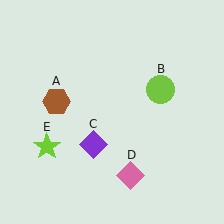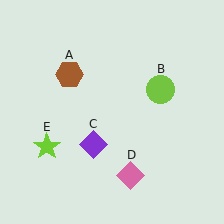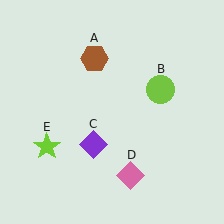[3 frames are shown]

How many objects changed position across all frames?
1 object changed position: brown hexagon (object A).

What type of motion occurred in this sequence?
The brown hexagon (object A) rotated clockwise around the center of the scene.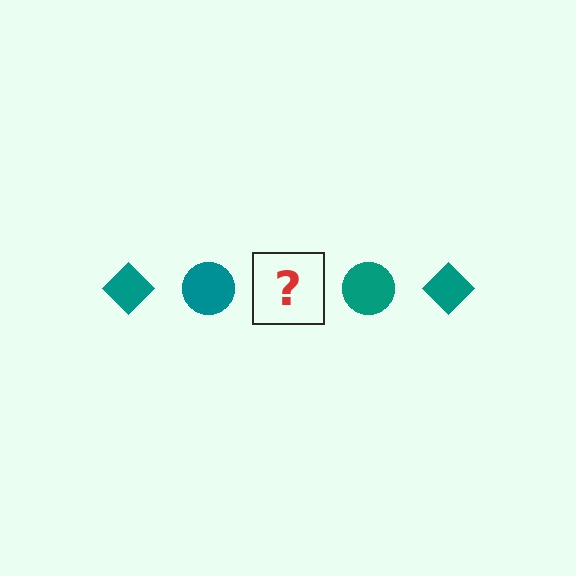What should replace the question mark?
The question mark should be replaced with a teal diamond.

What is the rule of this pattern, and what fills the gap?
The rule is that the pattern cycles through diamond, circle shapes in teal. The gap should be filled with a teal diamond.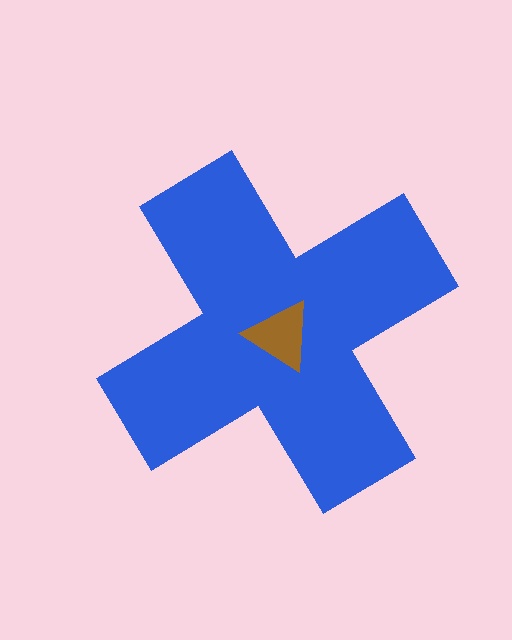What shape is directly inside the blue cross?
The brown triangle.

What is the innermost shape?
The brown triangle.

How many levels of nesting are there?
2.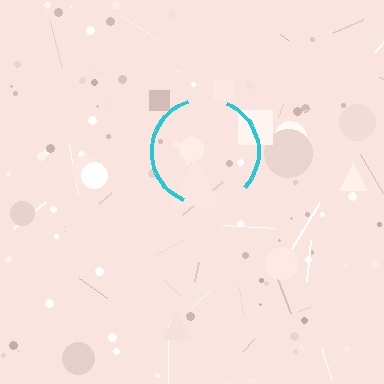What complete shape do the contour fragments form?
The contour fragments form a circle.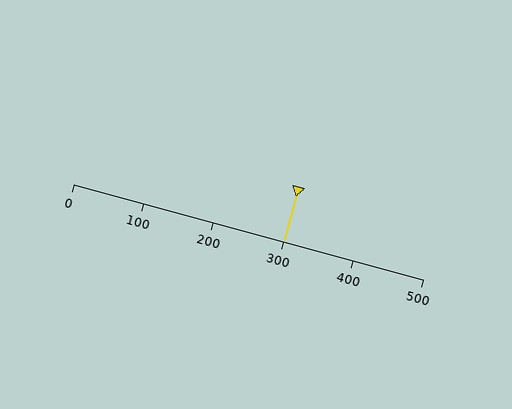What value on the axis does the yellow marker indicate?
The marker indicates approximately 300.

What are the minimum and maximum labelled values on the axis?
The axis runs from 0 to 500.